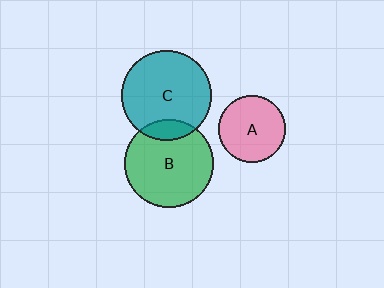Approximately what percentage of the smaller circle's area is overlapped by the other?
Approximately 15%.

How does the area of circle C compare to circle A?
Approximately 1.8 times.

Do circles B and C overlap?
Yes.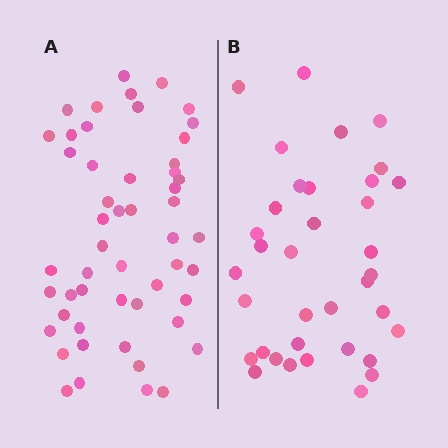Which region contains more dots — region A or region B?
Region A (the left region) has more dots.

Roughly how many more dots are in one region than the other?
Region A has approximately 15 more dots than region B.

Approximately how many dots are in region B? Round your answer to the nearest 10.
About 40 dots. (The exact count is 36, which rounds to 40.)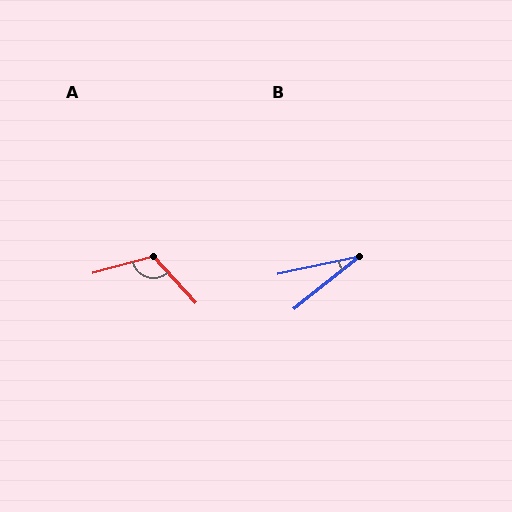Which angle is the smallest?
B, at approximately 26 degrees.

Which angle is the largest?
A, at approximately 118 degrees.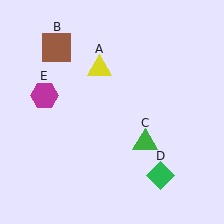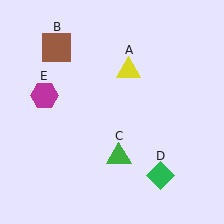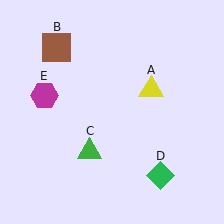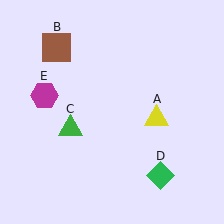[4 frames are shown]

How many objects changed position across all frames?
2 objects changed position: yellow triangle (object A), green triangle (object C).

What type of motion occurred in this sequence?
The yellow triangle (object A), green triangle (object C) rotated clockwise around the center of the scene.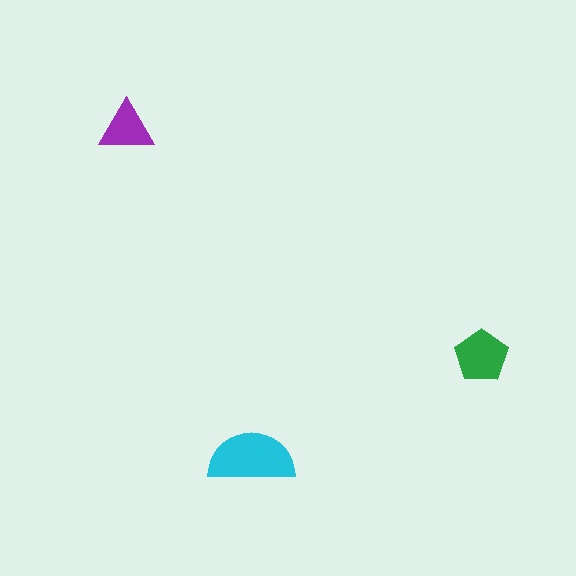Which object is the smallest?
The purple triangle.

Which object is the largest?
The cyan semicircle.